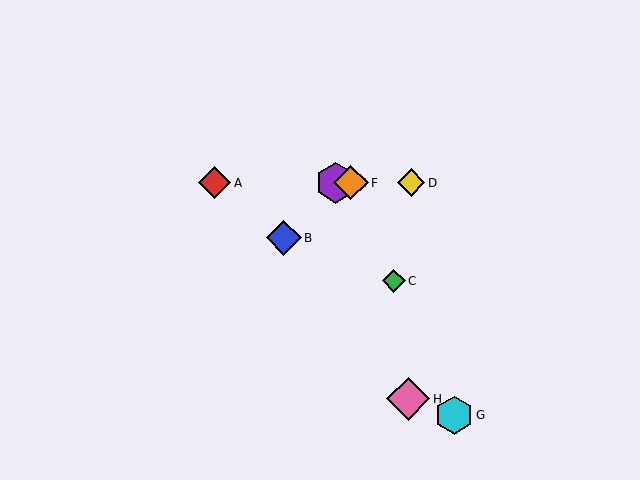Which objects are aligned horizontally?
Objects A, D, E, F are aligned horizontally.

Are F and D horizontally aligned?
Yes, both are at y≈183.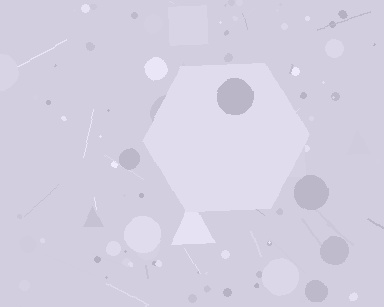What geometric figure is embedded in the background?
A hexagon is embedded in the background.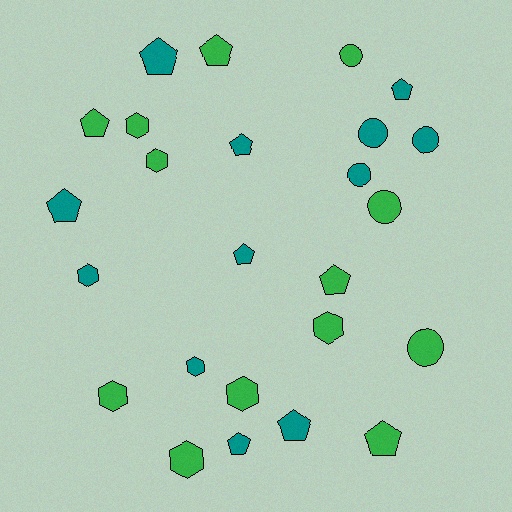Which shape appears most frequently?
Pentagon, with 11 objects.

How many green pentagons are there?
There are 4 green pentagons.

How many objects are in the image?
There are 25 objects.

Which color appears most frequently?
Green, with 13 objects.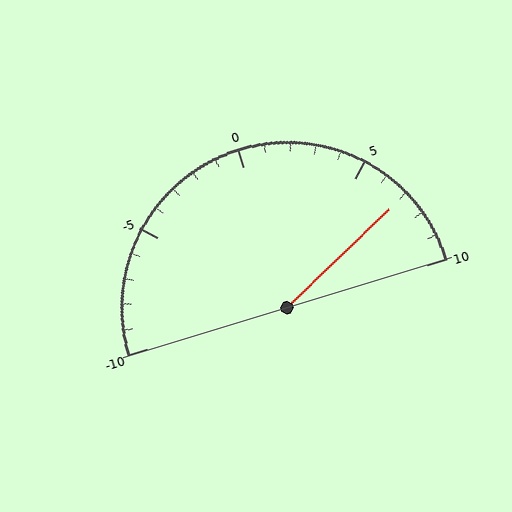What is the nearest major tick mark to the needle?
The nearest major tick mark is 5.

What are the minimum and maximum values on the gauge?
The gauge ranges from -10 to 10.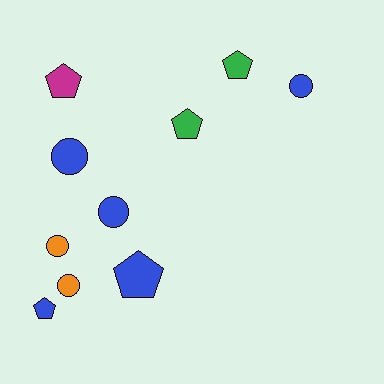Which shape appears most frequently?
Circle, with 5 objects.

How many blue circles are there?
There are 3 blue circles.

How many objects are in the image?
There are 10 objects.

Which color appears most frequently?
Blue, with 5 objects.